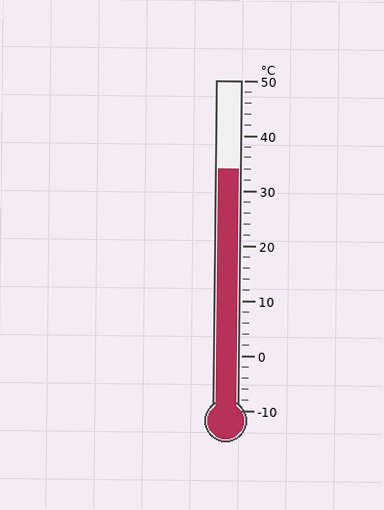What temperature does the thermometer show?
The thermometer shows approximately 34°C.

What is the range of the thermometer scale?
The thermometer scale ranges from -10°C to 50°C.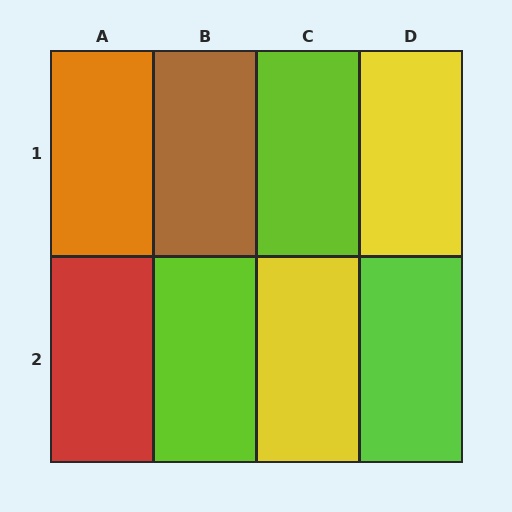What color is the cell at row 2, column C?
Yellow.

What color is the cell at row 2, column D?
Lime.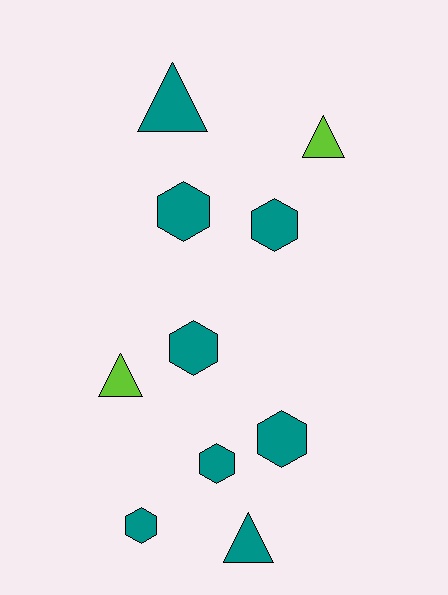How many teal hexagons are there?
There are 6 teal hexagons.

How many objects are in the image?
There are 10 objects.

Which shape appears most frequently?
Hexagon, with 6 objects.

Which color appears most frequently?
Teal, with 8 objects.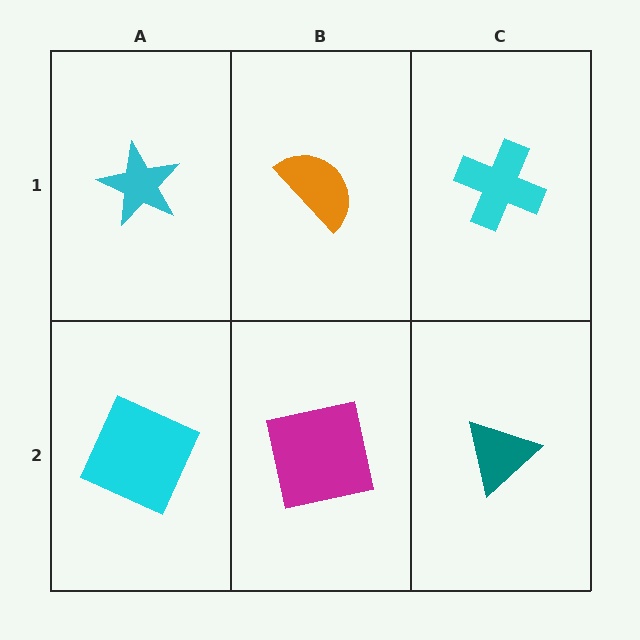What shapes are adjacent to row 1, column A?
A cyan square (row 2, column A), an orange semicircle (row 1, column B).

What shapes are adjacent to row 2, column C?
A cyan cross (row 1, column C), a magenta square (row 2, column B).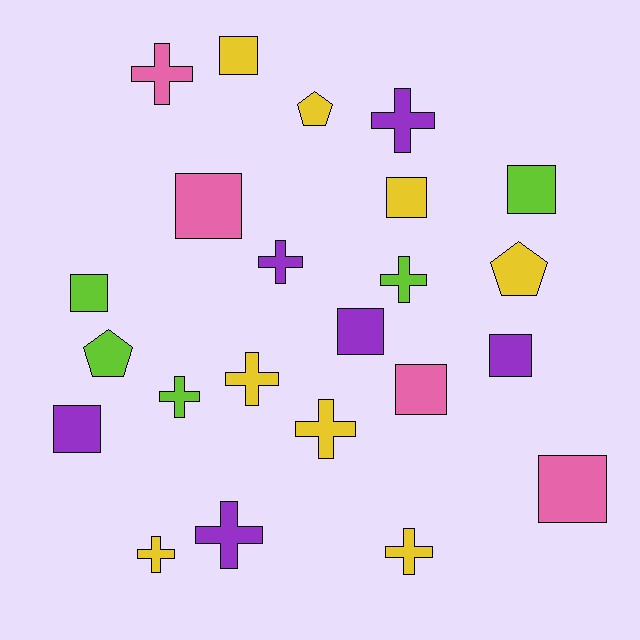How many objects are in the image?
There are 23 objects.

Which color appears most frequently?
Yellow, with 8 objects.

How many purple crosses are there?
There are 3 purple crosses.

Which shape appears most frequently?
Cross, with 10 objects.